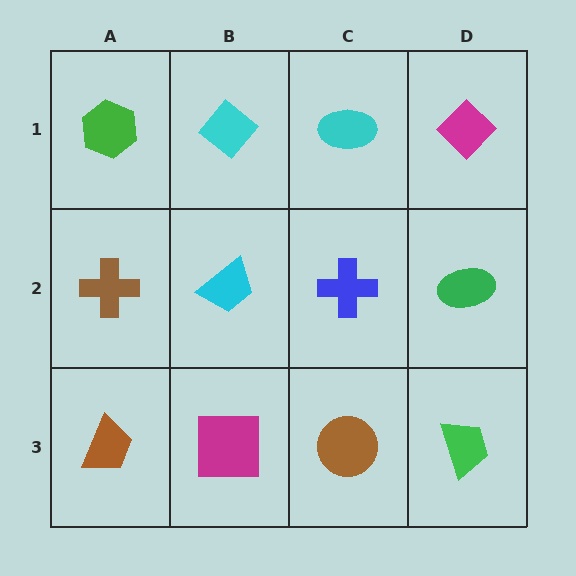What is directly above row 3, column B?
A cyan trapezoid.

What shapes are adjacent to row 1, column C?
A blue cross (row 2, column C), a cyan diamond (row 1, column B), a magenta diamond (row 1, column D).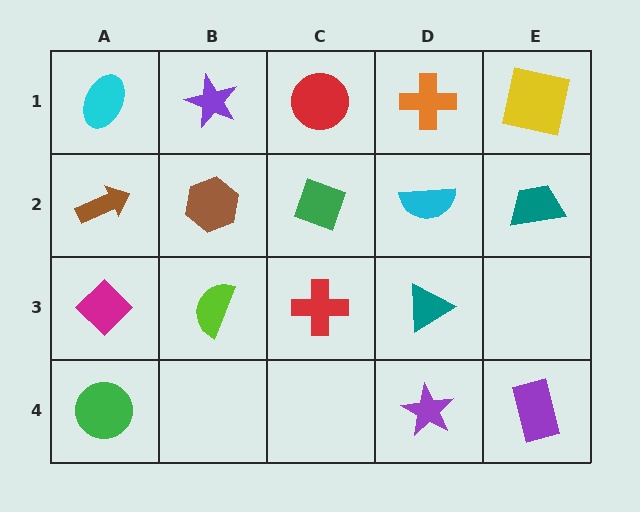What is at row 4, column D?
A purple star.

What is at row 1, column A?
A cyan ellipse.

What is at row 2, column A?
A brown arrow.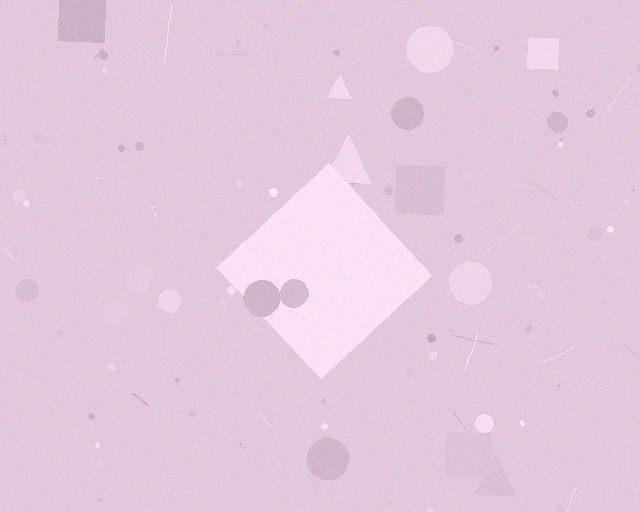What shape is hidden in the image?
A diamond is hidden in the image.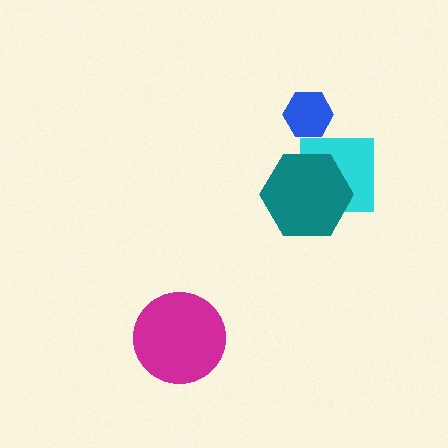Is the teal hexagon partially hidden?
No, no other shape covers it.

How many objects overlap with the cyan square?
1 object overlaps with the cyan square.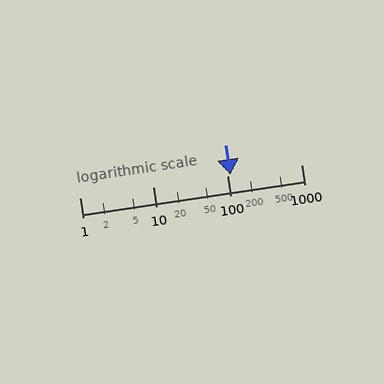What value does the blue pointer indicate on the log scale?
The pointer indicates approximately 110.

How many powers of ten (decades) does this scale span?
The scale spans 3 decades, from 1 to 1000.